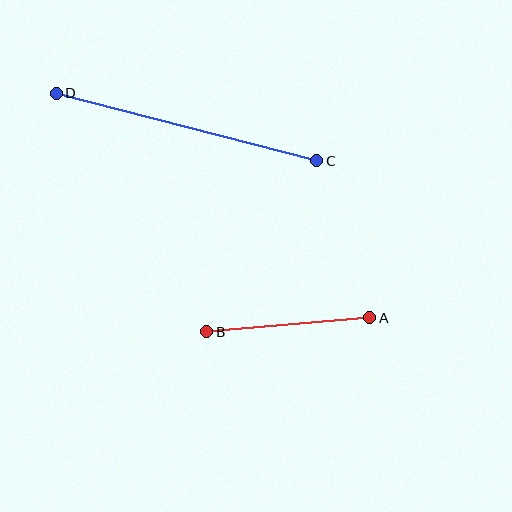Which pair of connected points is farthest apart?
Points C and D are farthest apart.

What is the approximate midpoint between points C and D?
The midpoint is at approximately (186, 127) pixels.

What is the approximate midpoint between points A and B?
The midpoint is at approximately (288, 325) pixels.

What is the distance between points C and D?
The distance is approximately 269 pixels.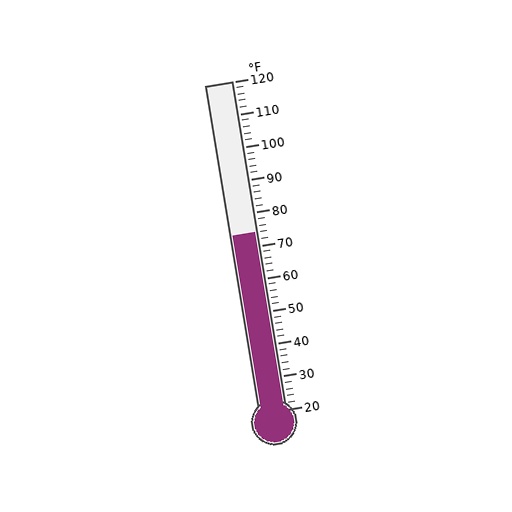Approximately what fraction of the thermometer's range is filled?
The thermometer is filled to approximately 55% of its range.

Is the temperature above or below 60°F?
The temperature is above 60°F.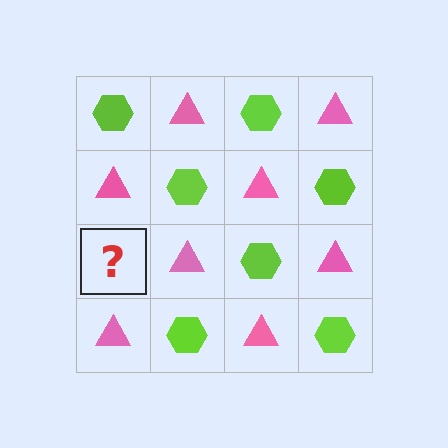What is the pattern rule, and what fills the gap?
The rule is that it alternates lime hexagon and pink triangle in a checkerboard pattern. The gap should be filled with a lime hexagon.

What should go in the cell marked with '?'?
The missing cell should contain a lime hexagon.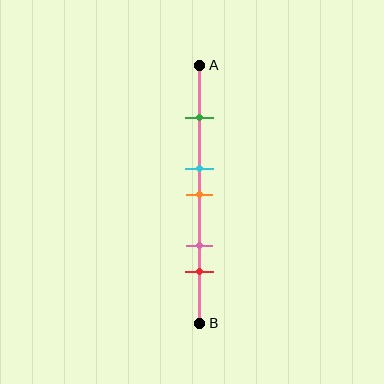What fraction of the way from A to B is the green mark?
The green mark is approximately 20% (0.2) of the way from A to B.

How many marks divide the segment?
There are 5 marks dividing the segment.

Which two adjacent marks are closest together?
The cyan and orange marks are the closest adjacent pair.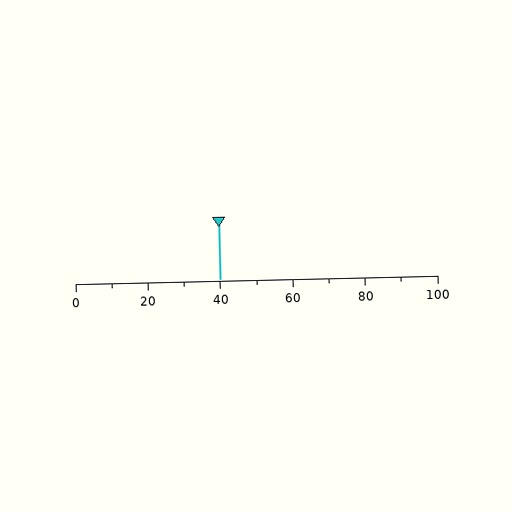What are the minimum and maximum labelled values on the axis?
The axis runs from 0 to 100.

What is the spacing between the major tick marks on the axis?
The major ticks are spaced 20 apart.